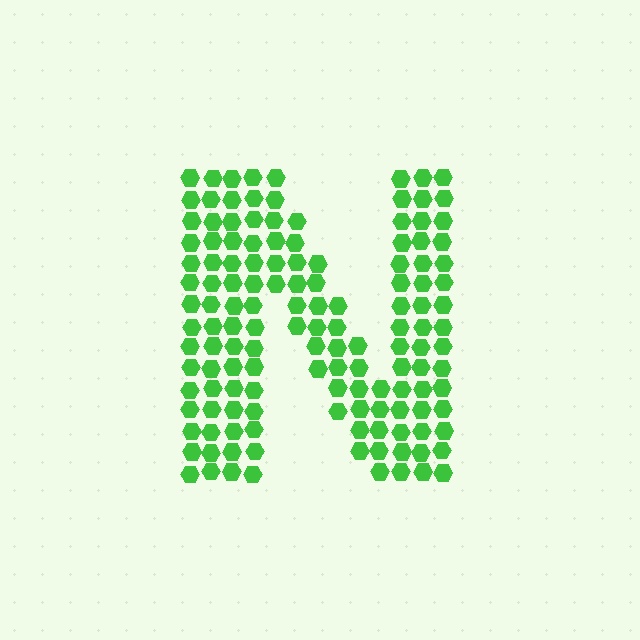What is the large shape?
The large shape is the letter N.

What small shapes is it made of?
It is made of small hexagons.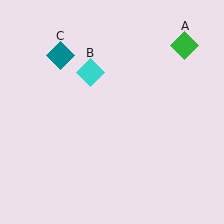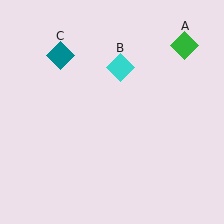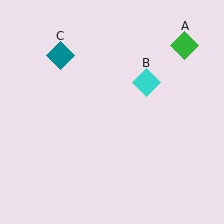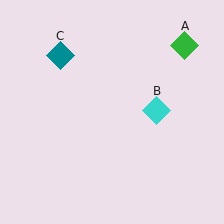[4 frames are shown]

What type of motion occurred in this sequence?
The cyan diamond (object B) rotated clockwise around the center of the scene.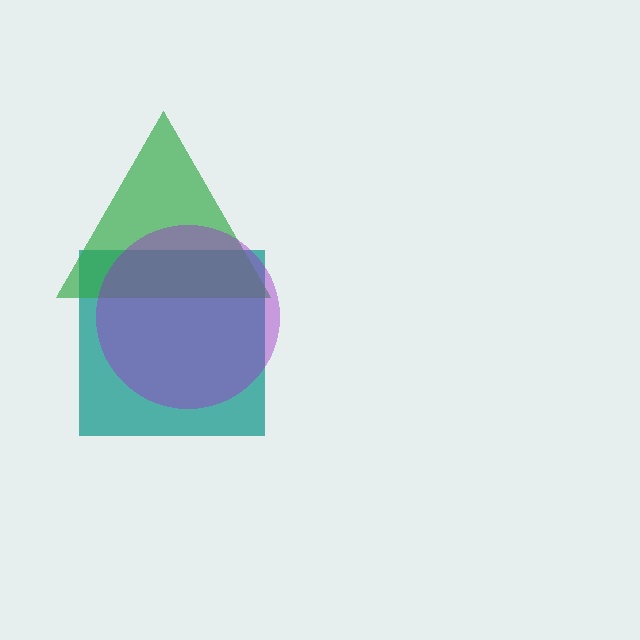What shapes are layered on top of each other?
The layered shapes are: a teal square, a green triangle, a purple circle.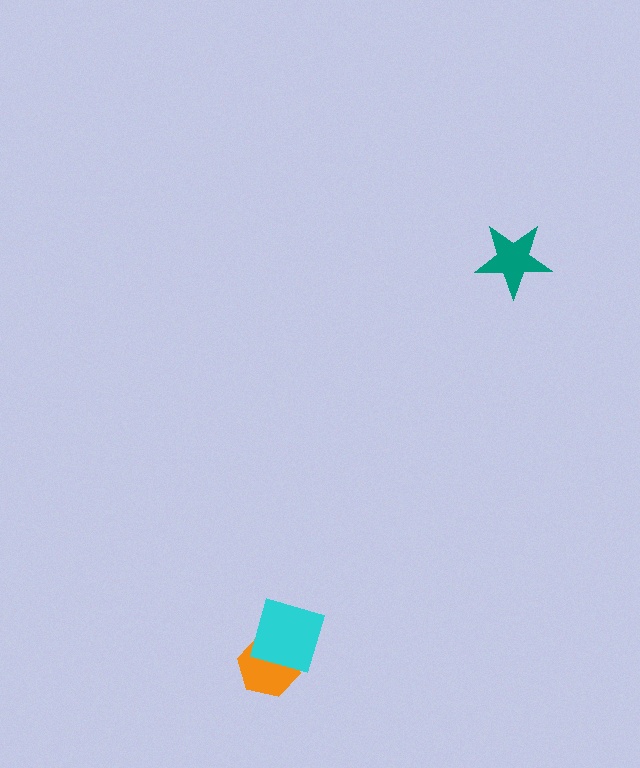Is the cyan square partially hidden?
No, no other shape covers it.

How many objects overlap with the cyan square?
1 object overlaps with the cyan square.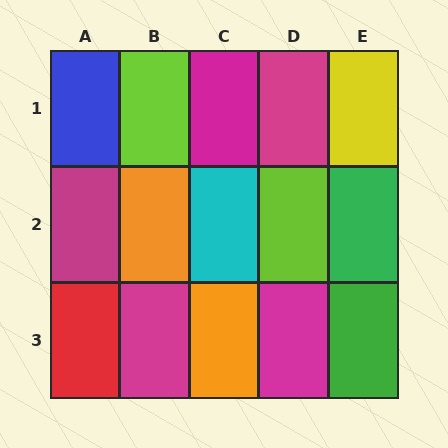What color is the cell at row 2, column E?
Green.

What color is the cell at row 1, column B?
Lime.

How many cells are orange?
2 cells are orange.